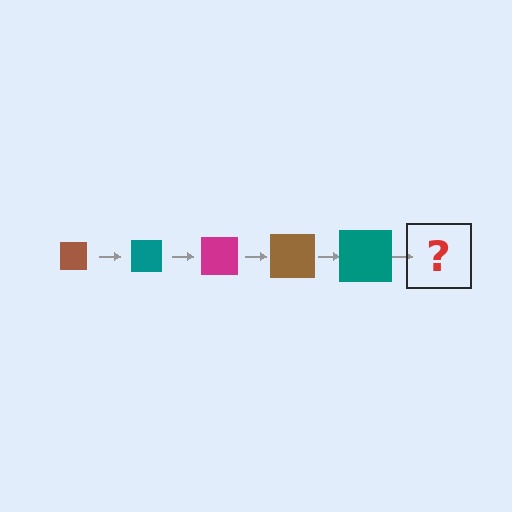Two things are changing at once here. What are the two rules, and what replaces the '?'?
The two rules are that the square grows larger each step and the color cycles through brown, teal, and magenta. The '?' should be a magenta square, larger than the previous one.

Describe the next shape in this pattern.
It should be a magenta square, larger than the previous one.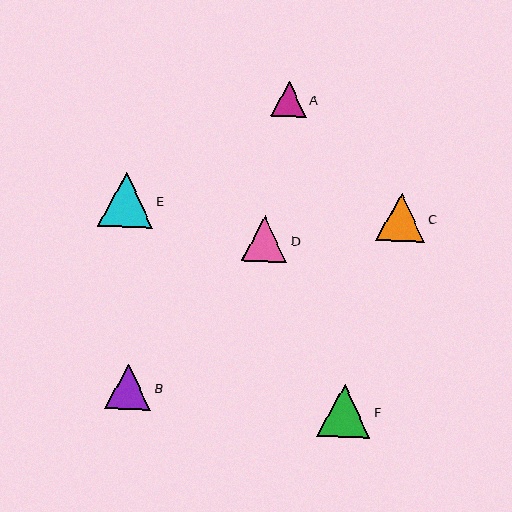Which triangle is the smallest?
Triangle A is the smallest with a size of approximately 36 pixels.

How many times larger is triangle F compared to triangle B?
Triangle F is approximately 1.2 times the size of triangle B.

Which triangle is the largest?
Triangle E is the largest with a size of approximately 55 pixels.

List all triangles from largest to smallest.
From largest to smallest: E, F, C, B, D, A.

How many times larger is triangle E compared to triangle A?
Triangle E is approximately 1.5 times the size of triangle A.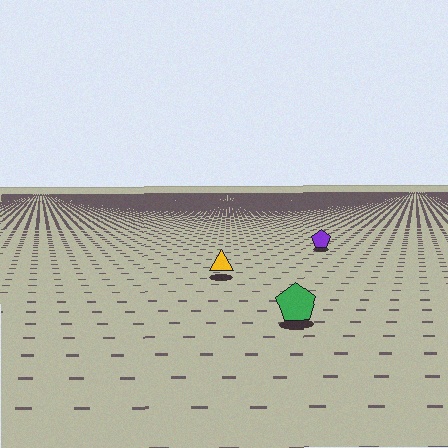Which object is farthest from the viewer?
The purple pentagon is farthest from the viewer. It appears smaller and the ground texture around it is denser.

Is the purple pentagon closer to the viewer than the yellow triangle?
No. The yellow triangle is closer — you can tell from the texture gradient: the ground texture is coarser near it.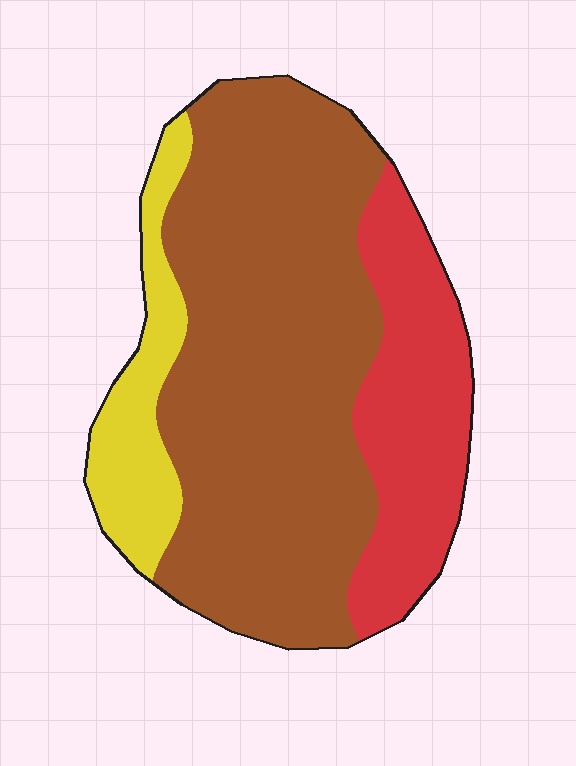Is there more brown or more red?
Brown.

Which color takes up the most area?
Brown, at roughly 65%.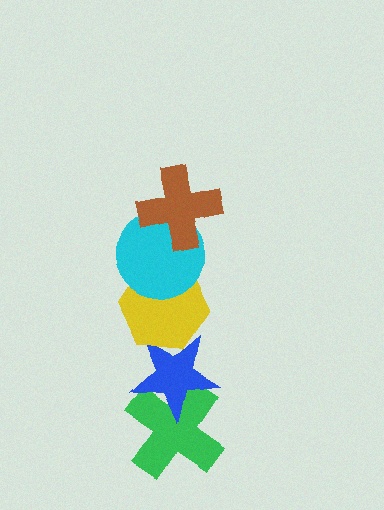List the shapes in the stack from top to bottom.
From top to bottom: the brown cross, the cyan circle, the yellow hexagon, the blue star, the green cross.